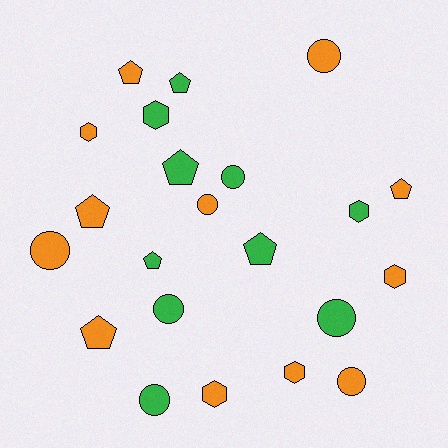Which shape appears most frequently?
Pentagon, with 8 objects.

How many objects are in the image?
There are 22 objects.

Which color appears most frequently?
Orange, with 12 objects.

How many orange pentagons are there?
There are 4 orange pentagons.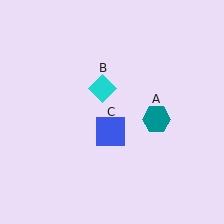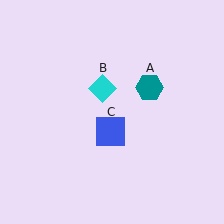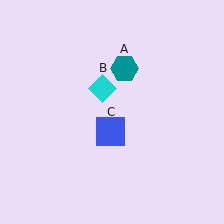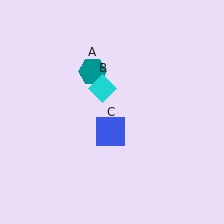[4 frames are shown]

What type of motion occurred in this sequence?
The teal hexagon (object A) rotated counterclockwise around the center of the scene.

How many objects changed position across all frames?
1 object changed position: teal hexagon (object A).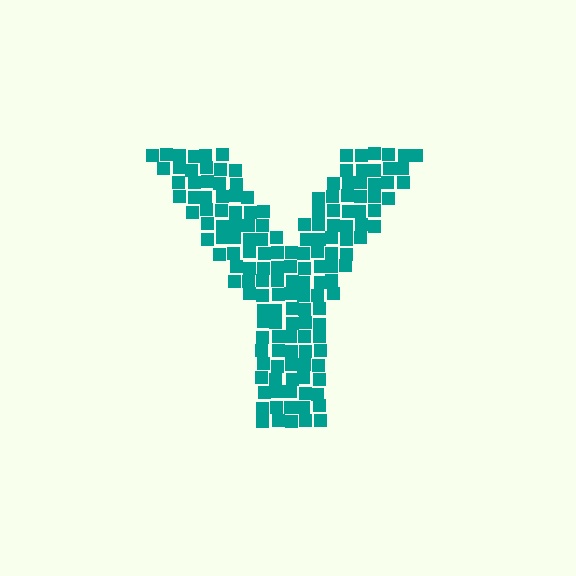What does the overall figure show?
The overall figure shows the letter Y.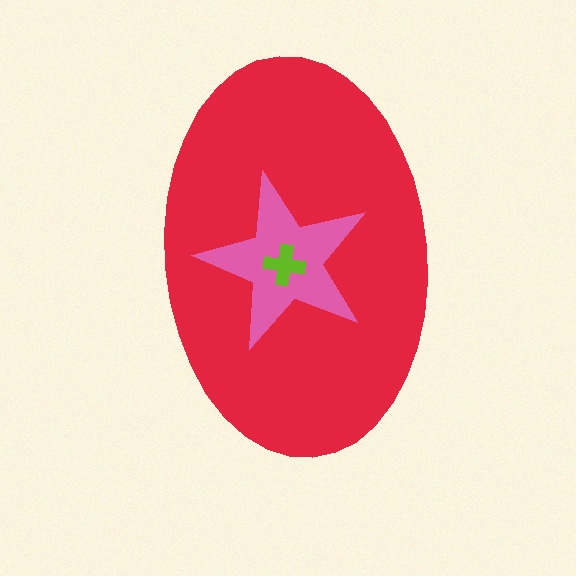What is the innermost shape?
The lime cross.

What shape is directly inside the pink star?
The lime cross.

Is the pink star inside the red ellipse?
Yes.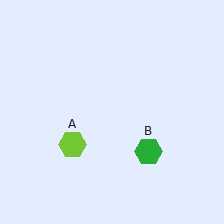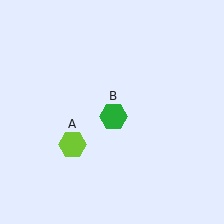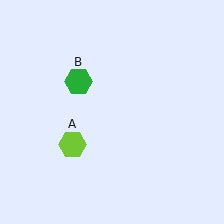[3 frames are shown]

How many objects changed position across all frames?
1 object changed position: green hexagon (object B).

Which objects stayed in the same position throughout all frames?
Lime hexagon (object A) remained stationary.